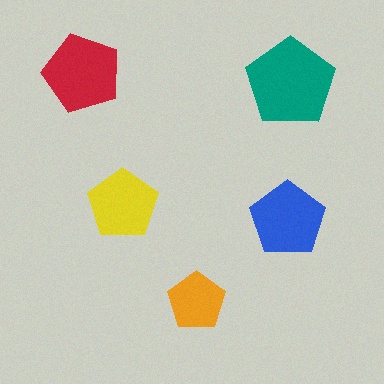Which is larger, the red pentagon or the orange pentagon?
The red one.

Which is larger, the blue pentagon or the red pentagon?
The red one.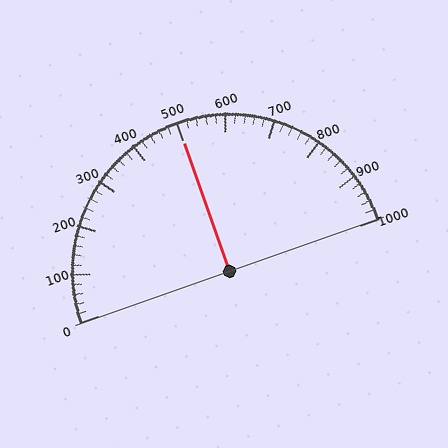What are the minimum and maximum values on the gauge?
The gauge ranges from 0 to 1000.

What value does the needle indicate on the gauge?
The needle indicates approximately 500.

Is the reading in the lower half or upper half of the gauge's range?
The reading is in the upper half of the range (0 to 1000).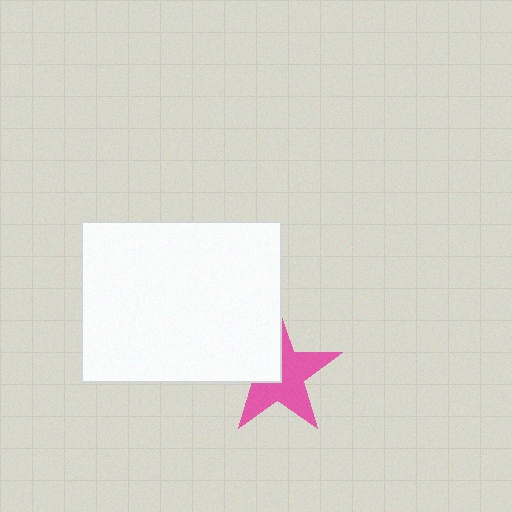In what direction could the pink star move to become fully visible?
The pink star could move toward the lower-right. That would shift it out from behind the white rectangle entirely.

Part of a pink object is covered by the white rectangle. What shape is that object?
It is a star.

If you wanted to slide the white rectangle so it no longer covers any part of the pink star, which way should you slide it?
Slide it toward the upper-left — that is the most direct way to separate the two shapes.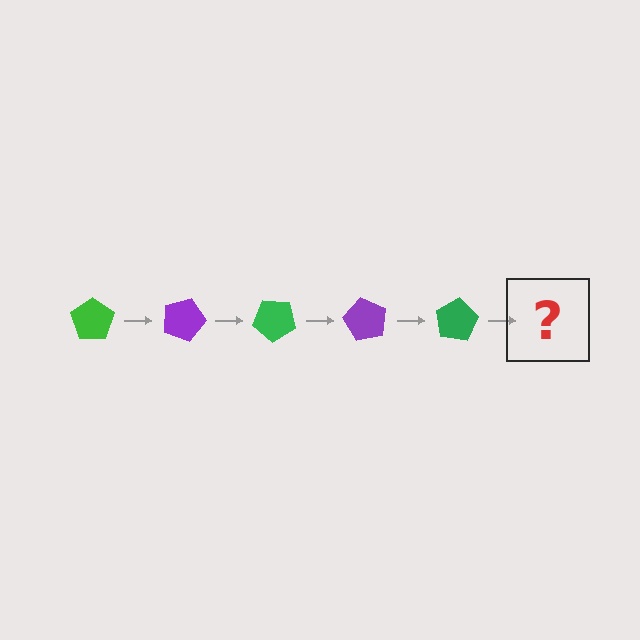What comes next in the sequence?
The next element should be a purple pentagon, rotated 100 degrees from the start.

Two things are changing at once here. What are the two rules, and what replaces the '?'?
The two rules are that it rotates 20 degrees each step and the color cycles through green and purple. The '?' should be a purple pentagon, rotated 100 degrees from the start.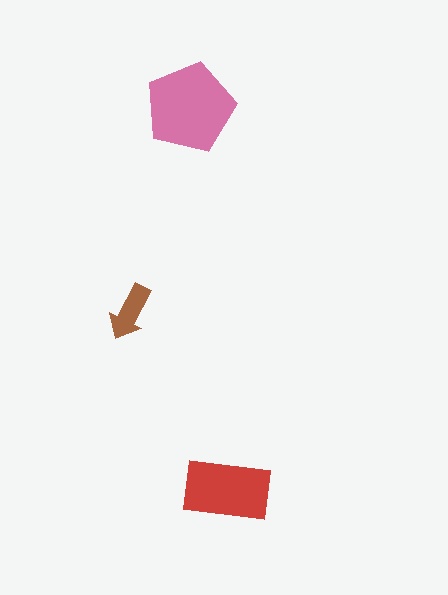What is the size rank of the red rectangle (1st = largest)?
2nd.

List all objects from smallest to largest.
The brown arrow, the red rectangle, the pink pentagon.